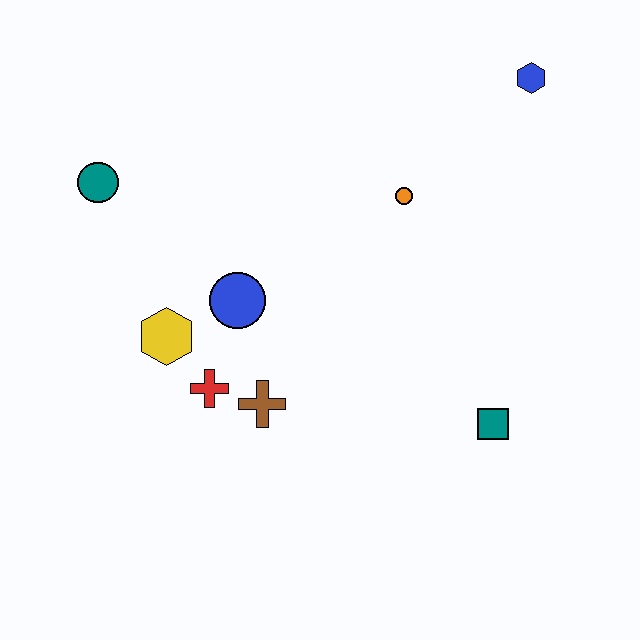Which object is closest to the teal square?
The brown cross is closest to the teal square.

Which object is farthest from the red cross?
The blue hexagon is farthest from the red cross.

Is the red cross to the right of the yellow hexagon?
Yes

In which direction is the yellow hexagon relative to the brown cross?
The yellow hexagon is to the left of the brown cross.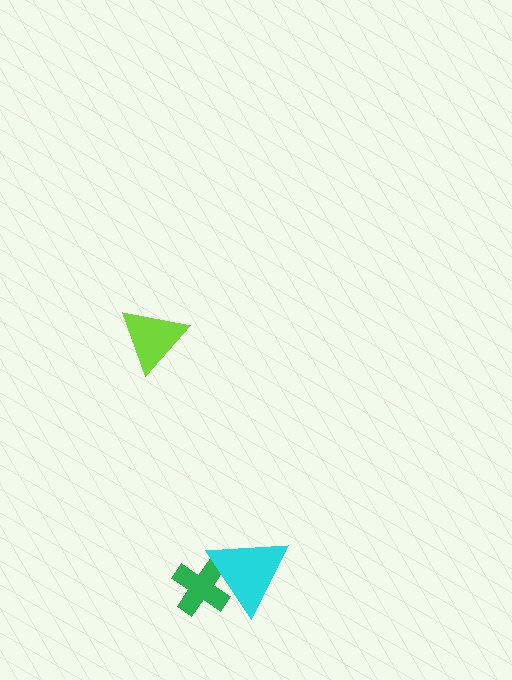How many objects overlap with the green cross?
1 object overlaps with the green cross.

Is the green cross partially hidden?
Yes, it is partially covered by another shape.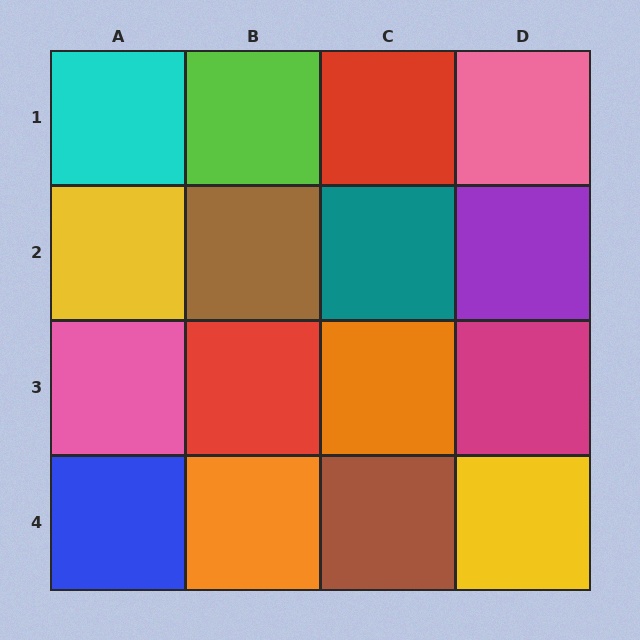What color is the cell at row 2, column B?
Brown.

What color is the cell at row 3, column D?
Magenta.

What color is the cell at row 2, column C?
Teal.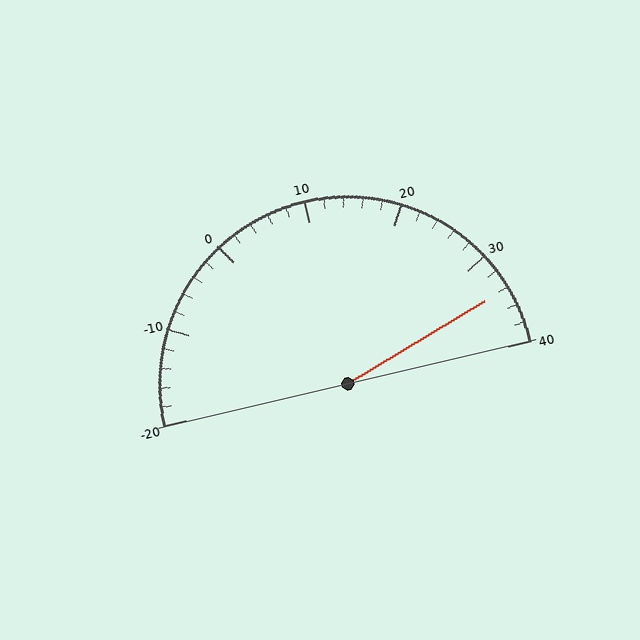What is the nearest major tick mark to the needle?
The nearest major tick mark is 30.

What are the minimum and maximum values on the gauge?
The gauge ranges from -20 to 40.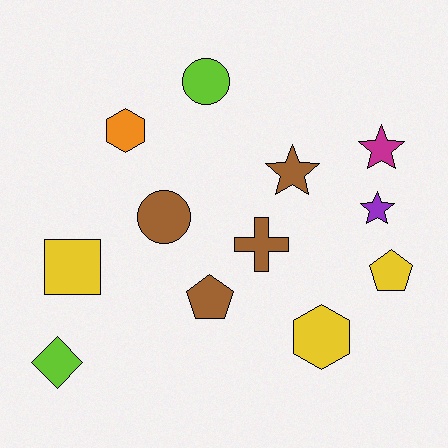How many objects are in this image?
There are 12 objects.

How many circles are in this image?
There are 2 circles.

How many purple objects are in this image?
There is 1 purple object.